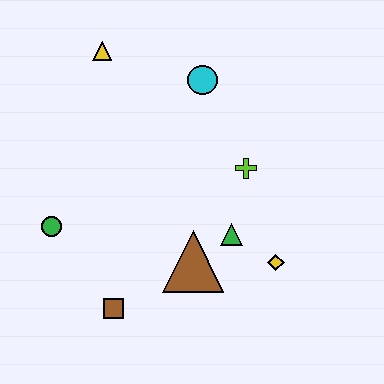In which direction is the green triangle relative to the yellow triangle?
The green triangle is below the yellow triangle.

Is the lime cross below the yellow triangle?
Yes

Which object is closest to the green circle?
The brown square is closest to the green circle.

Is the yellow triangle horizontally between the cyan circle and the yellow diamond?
No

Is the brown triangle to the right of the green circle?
Yes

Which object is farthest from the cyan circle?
The brown square is farthest from the cyan circle.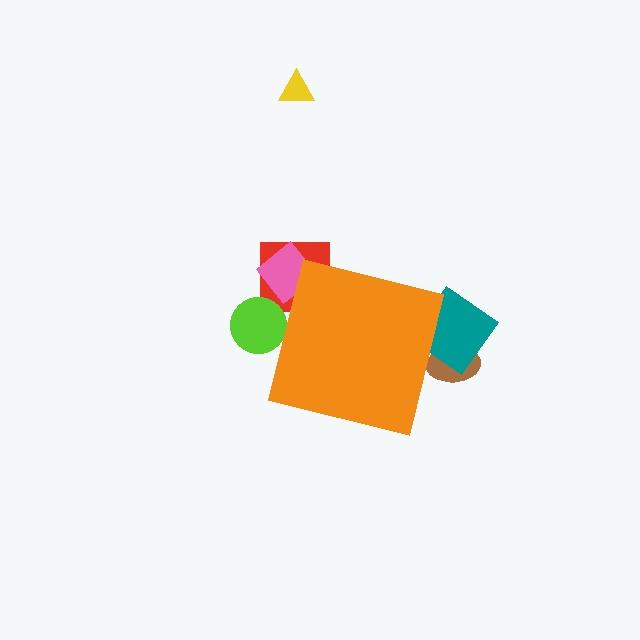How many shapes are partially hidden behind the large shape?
5 shapes are partially hidden.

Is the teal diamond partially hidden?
Yes, the teal diamond is partially hidden behind the orange square.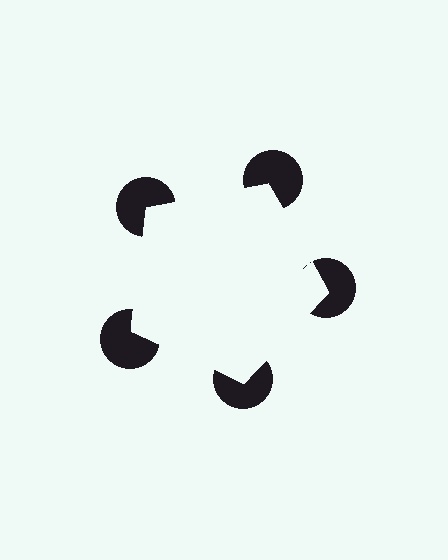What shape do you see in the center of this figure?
An illusory pentagon — its edges are inferred from the aligned wedge cuts in the pac-man discs, not physically drawn.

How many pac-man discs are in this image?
There are 5 — one at each vertex of the illusory pentagon.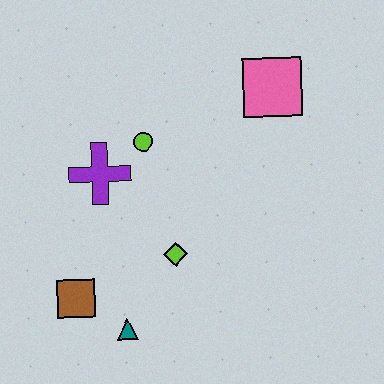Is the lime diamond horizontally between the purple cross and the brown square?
No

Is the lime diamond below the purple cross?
Yes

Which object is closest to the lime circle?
The purple cross is closest to the lime circle.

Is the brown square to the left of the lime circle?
Yes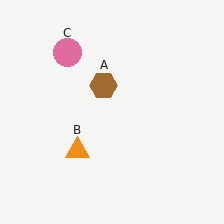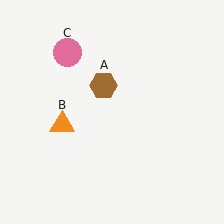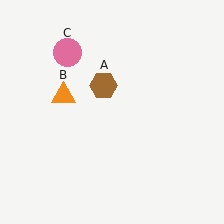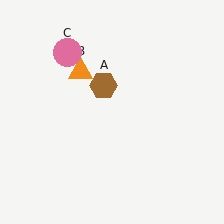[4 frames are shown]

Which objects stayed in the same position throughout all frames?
Brown hexagon (object A) and pink circle (object C) remained stationary.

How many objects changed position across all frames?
1 object changed position: orange triangle (object B).